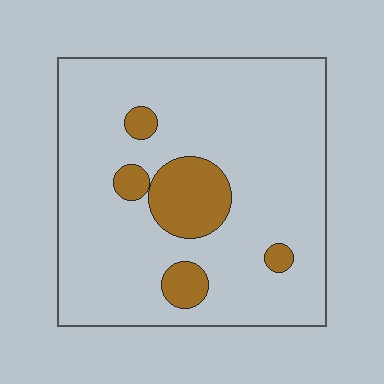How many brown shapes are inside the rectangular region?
5.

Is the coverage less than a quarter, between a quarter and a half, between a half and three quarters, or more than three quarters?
Less than a quarter.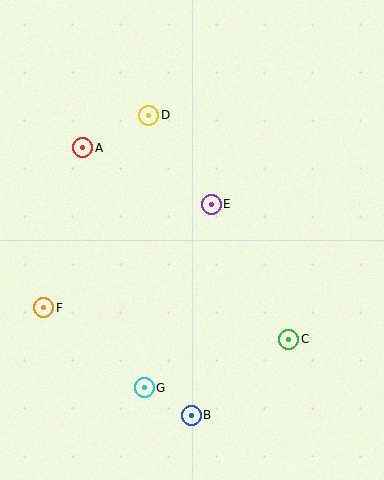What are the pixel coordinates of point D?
Point D is at (149, 115).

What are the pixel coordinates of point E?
Point E is at (211, 204).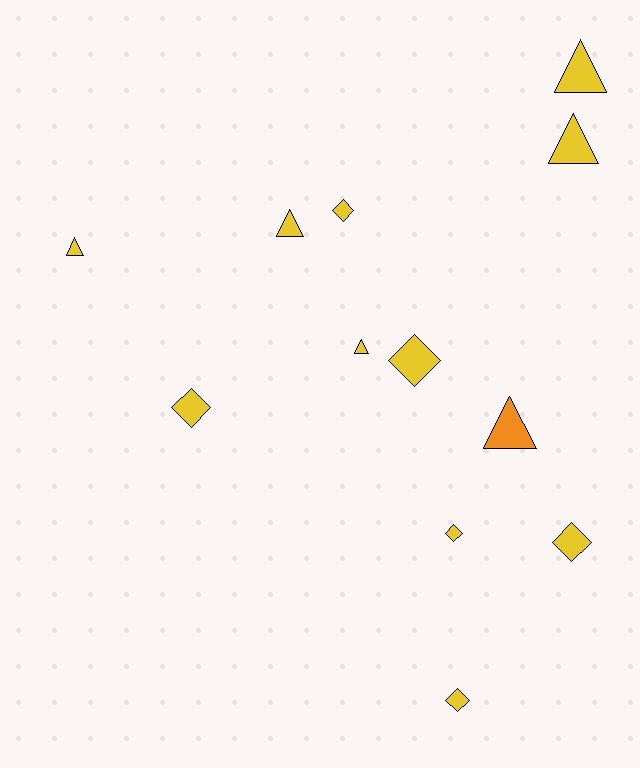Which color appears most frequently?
Yellow, with 11 objects.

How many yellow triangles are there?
There are 5 yellow triangles.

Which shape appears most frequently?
Diamond, with 6 objects.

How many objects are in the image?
There are 12 objects.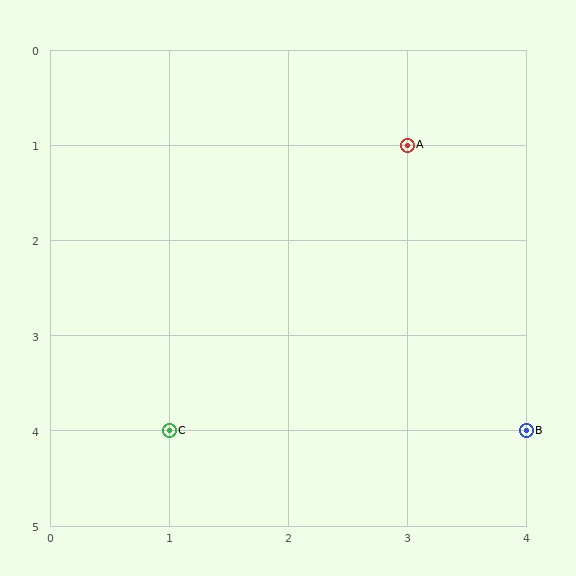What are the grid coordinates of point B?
Point B is at grid coordinates (4, 4).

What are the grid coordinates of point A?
Point A is at grid coordinates (3, 1).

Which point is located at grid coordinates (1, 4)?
Point C is at (1, 4).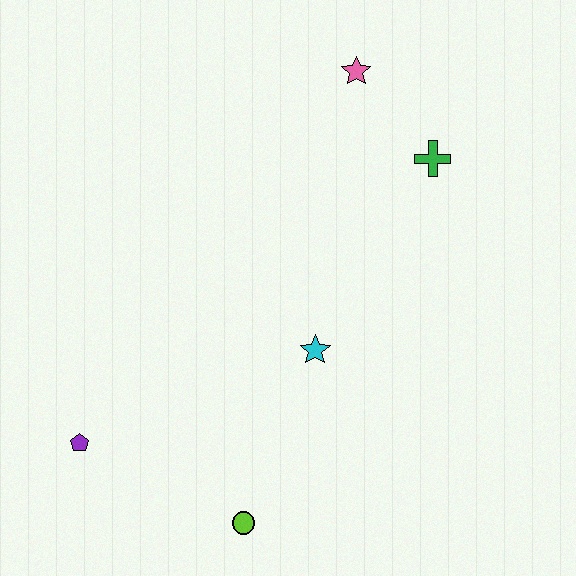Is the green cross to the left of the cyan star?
No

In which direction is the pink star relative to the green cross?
The pink star is above the green cross.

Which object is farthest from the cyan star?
The pink star is farthest from the cyan star.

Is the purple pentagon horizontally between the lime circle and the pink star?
No